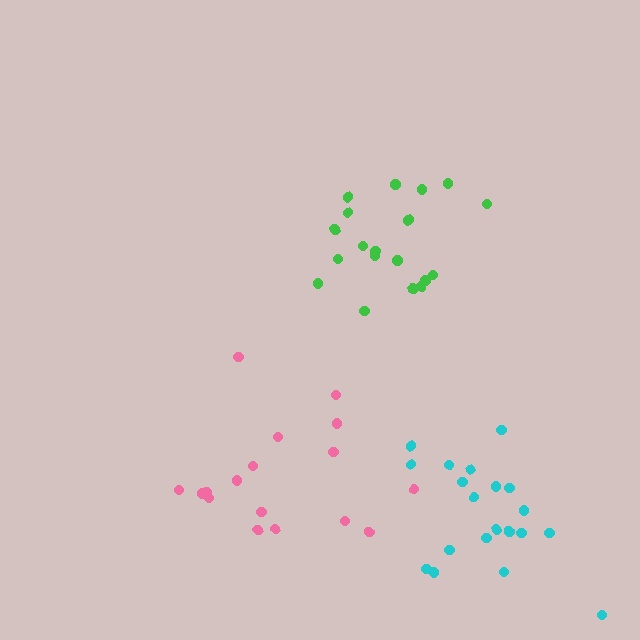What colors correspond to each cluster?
The clusters are colored: pink, green, cyan.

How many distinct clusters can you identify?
There are 3 distinct clusters.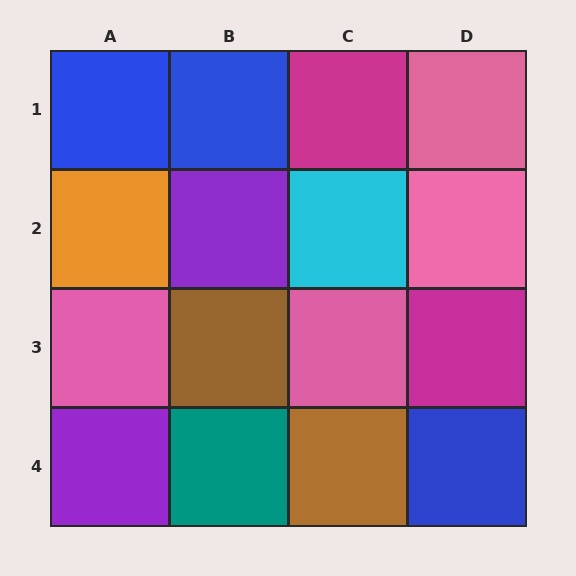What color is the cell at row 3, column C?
Pink.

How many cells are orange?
1 cell is orange.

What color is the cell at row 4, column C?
Brown.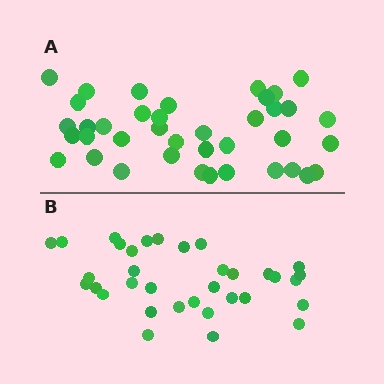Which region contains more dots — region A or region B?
Region A (the top region) has more dots.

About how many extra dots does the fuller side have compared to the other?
Region A has about 5 more dots than region B.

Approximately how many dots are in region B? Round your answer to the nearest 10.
About 30 dots. (The exact count is 34, which rounds to 30.)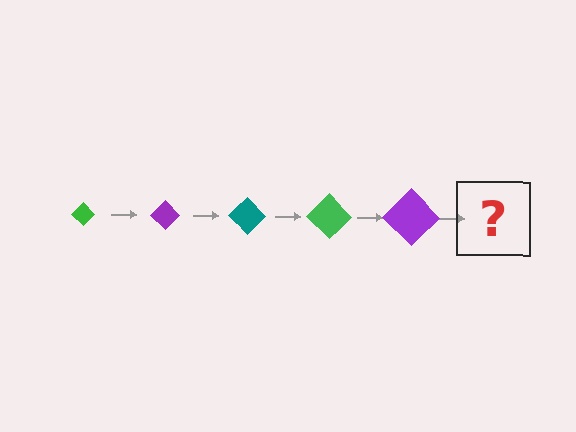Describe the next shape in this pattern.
It should be a teal diamond, larger than the previous one.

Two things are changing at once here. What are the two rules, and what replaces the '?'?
The two rules are that the diamond grows larger each step and the color cycles through green, purple, and teal. The '?' should be a teal diamond, larger than the previous one.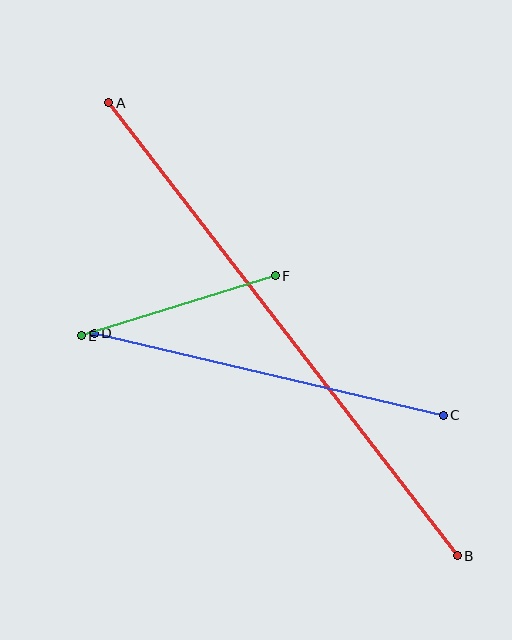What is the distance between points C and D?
The distance is approximately 358 pixels.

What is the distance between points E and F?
The distance is approximately 203 pixels.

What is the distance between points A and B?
The distance is approximately 572 pixels.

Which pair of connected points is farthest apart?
Points A and B are farthest apart.